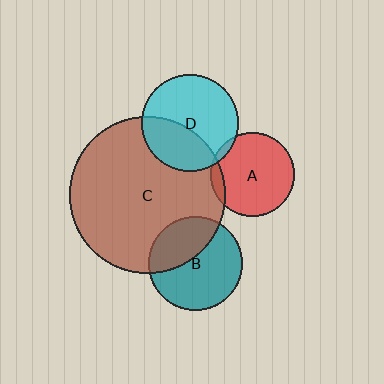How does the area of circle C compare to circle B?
Approximately 2.8 times.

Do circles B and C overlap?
Yes.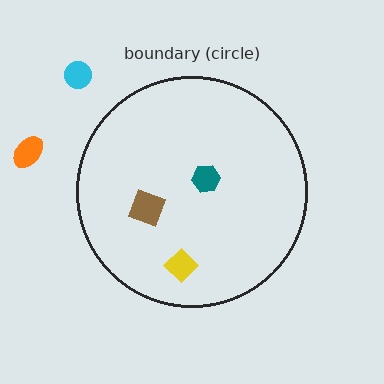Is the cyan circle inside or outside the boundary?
Outside.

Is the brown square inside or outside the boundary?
Inside.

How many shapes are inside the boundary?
3 inside, 2 outside.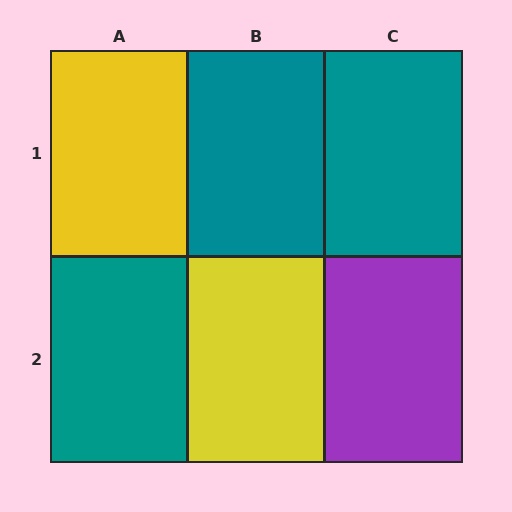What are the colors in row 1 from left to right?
Yellow, teal, teal.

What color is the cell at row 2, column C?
Purple.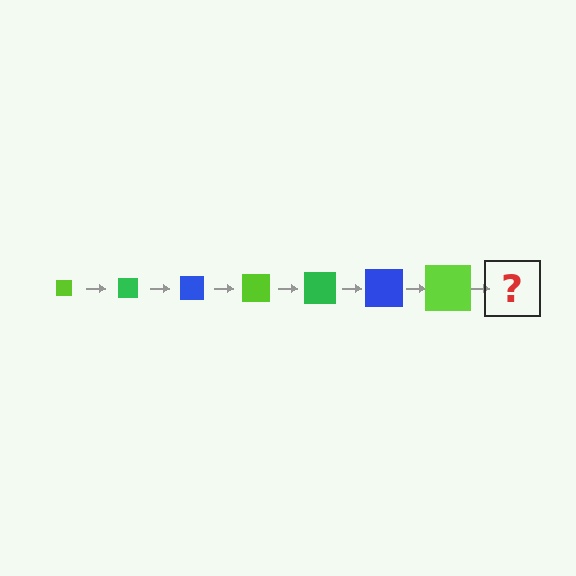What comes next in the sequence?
The next element should be a green square, larger than the previous one.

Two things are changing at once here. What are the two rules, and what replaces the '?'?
The two rules are that the square grows larger each step and the color cycles through lime, green, and blue. The '?' should be a green square, larger than the previous one.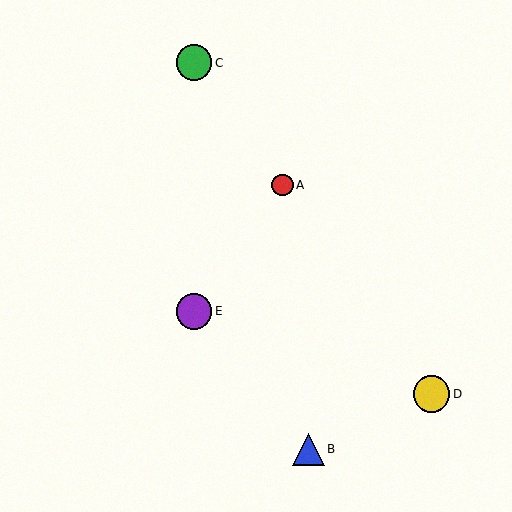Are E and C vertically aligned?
Yes, both are at x≈194.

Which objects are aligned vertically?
Objects C, E are aligned vertically.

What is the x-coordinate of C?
Object C is at x≈194.